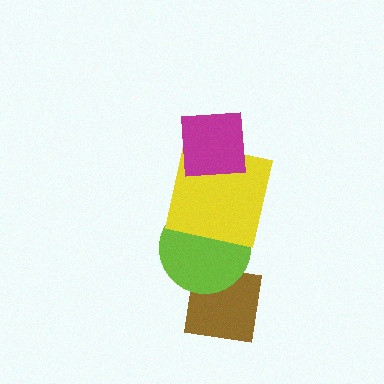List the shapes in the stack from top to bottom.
From top to bottom: the magenta square, the yellow square, the lime circle, the brown square.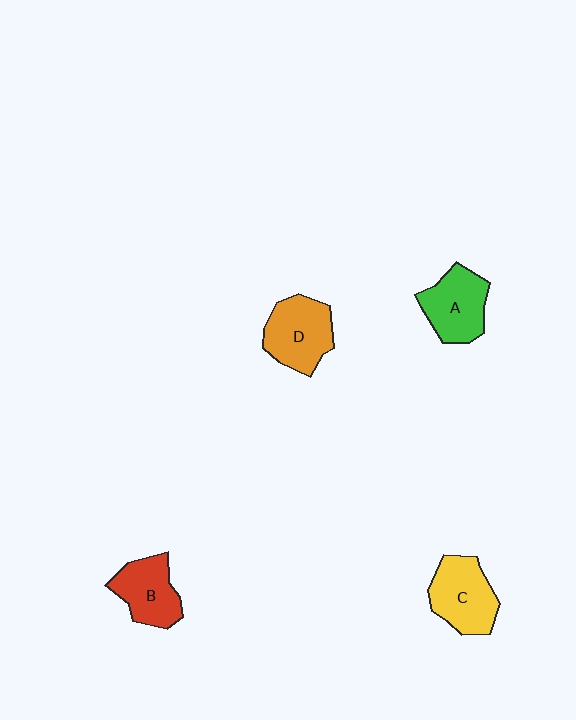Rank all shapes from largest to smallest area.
From largest to smallest: D (orange), C (yellow), A (green), B (red).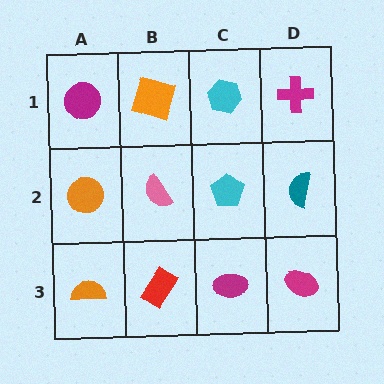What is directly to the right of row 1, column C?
A magenta cross.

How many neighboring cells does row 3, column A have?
2.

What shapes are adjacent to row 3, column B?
A pink semicircle (row 2, column B), an orange semicircle (row 3, column A), a magenta ellipse (row 3, column C).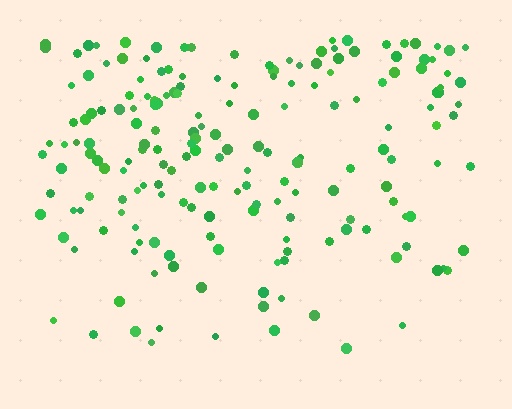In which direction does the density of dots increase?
From bottom to top, with the top side densest.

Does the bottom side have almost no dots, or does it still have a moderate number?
Still a moderate number, just noticeably fewer than the top.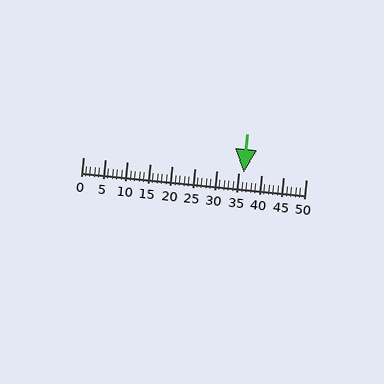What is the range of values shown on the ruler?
The ruler shows values from 0 to 50.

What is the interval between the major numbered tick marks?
The major tick marks are spaced 5 units apart.